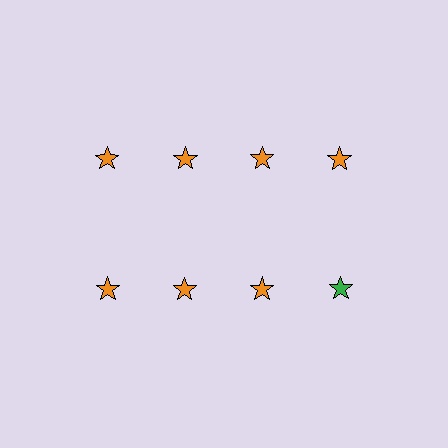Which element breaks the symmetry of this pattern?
The green star in the second row, second from right column breaks the symmetry. All other shapes are orange stars.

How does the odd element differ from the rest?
It has a different color: green instead of orange.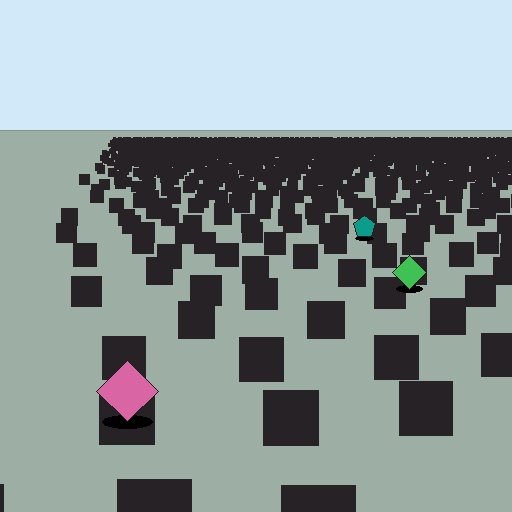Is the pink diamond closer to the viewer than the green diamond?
Yes. The pink diamond is closer — you can tell from the texture gradient: the ground texture is coarser near it.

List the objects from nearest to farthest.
From nearest to farthest: the pink diamond, the green diamond, the teal pentagon.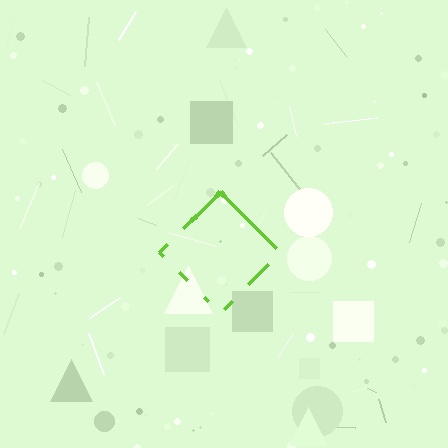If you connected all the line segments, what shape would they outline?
They would outline a diamond.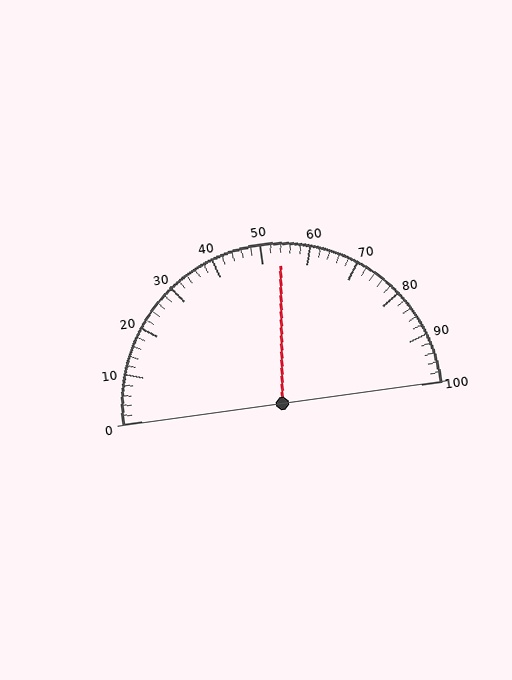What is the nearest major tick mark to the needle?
The nearest major tick mark is 50.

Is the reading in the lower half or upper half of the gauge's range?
The reading is in the upper half of the range (0 to 100).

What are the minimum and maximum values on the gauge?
The gauge ranges from 0 to 100.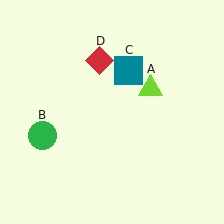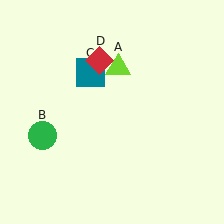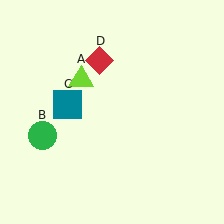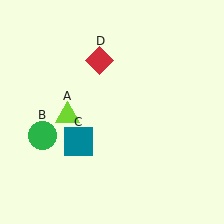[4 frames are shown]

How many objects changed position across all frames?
2 objects changed position: lime triangle (object A), teal square (object C).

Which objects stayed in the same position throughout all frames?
Green circle (object B) and red diamond (object D) remained stationary.